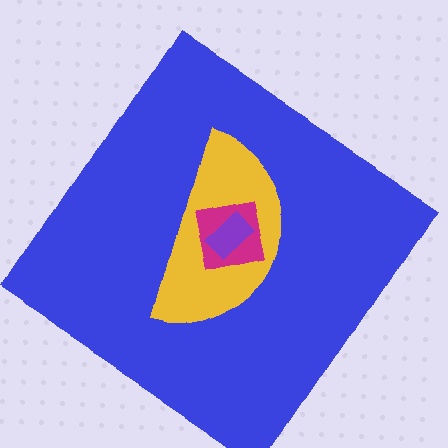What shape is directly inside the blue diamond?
The yellow semicircle.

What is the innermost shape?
The purple rectangle.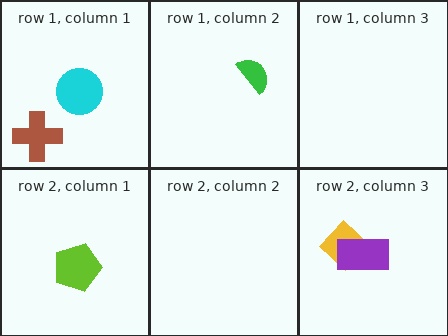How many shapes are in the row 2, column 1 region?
1.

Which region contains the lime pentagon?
The row 2, column 1 region.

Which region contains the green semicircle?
The row 1, column 2 region.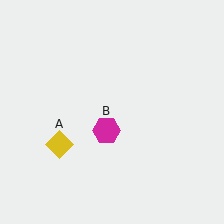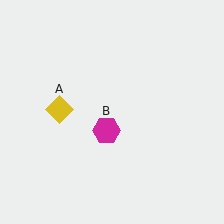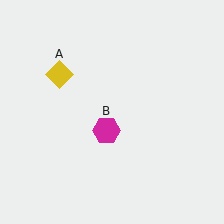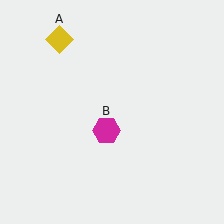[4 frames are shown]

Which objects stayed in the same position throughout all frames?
Magenta hexagon (object B) remained stationary.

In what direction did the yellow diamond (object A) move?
The yellow diamond (object A) moved up.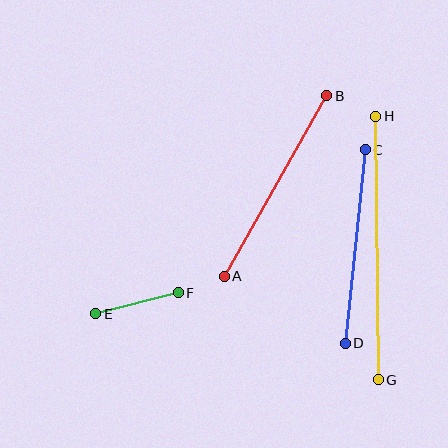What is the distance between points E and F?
The distance is approximately 85 pixels.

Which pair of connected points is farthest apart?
Points G and H are farthest apart.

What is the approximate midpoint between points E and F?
The midpoint is at approximately (137, 303) pixels.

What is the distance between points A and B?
The distance is approximately 208 pixels.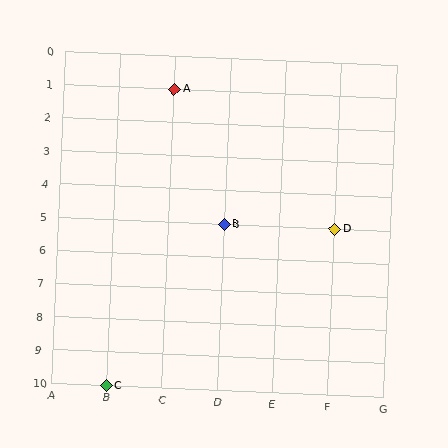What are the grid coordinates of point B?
Point B is at grid coordinates (D, 5).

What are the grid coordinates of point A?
Point A is at grid coordinates (C, 1).